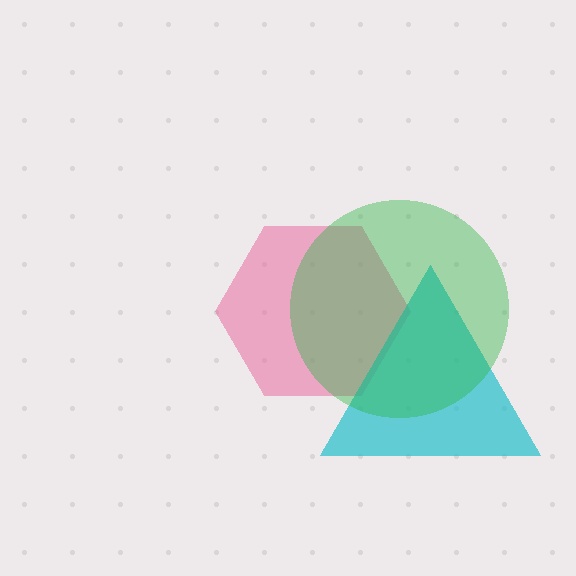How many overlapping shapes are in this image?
There are 3 overlapping shapes in the image.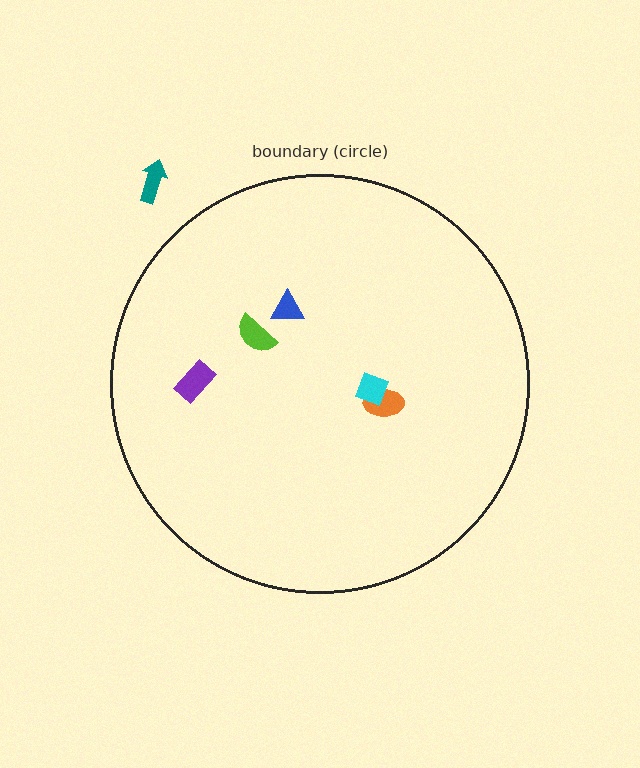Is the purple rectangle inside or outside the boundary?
Inside.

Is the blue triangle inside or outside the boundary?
Inside.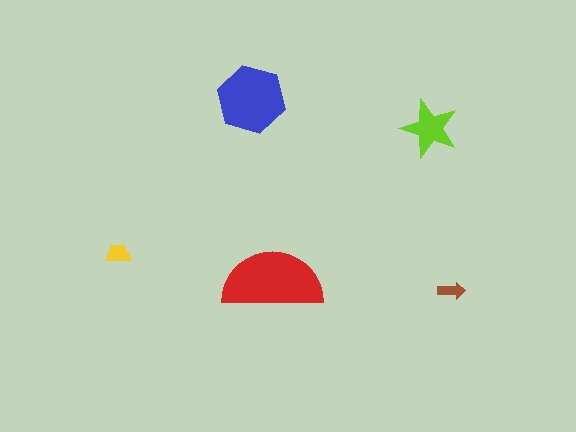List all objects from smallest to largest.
The brown arrow, the yellow trapezoid, the lime star, the blue hexagon, the red semicircle.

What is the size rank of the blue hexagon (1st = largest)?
2nd.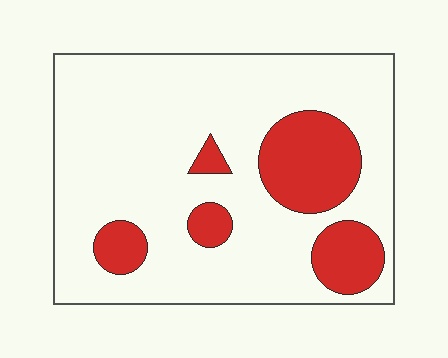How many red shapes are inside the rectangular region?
5.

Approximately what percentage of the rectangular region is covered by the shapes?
Approximately 20%.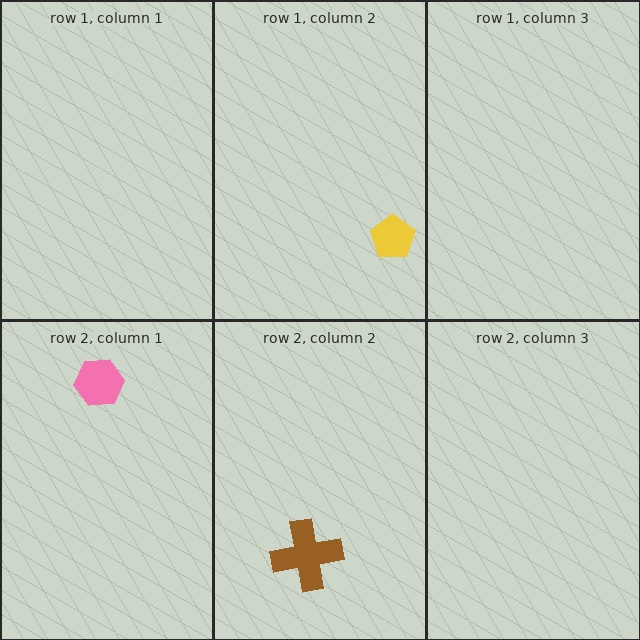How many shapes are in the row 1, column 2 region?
1.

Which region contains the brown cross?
The row 2, column 2 region.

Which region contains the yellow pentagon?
The row 1, column 2 region.